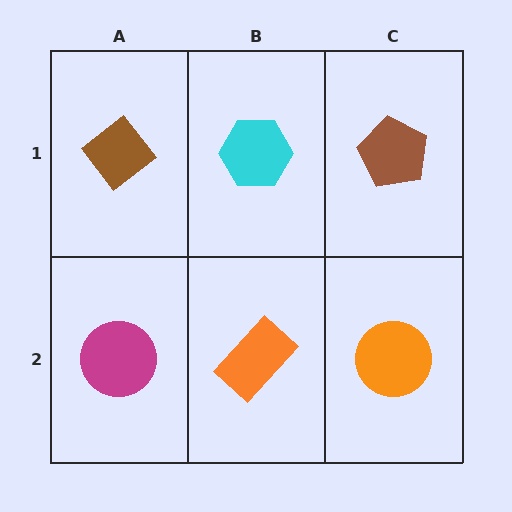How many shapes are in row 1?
3 shapes.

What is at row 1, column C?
A brown pentagon.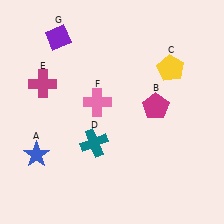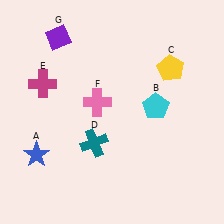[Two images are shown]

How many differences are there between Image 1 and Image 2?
There is 1 difference between the two images.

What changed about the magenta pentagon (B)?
In Image 1, B is magenta. In Image 2, it changed to cyan.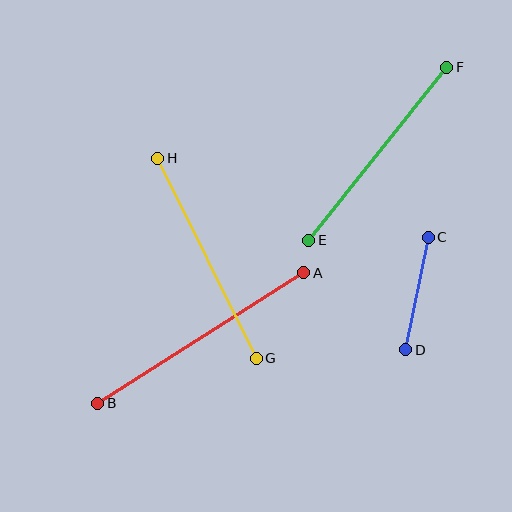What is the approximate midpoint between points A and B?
The midpoint is at approximately (201, 338) pixels.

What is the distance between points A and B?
The distance is approximately 244 pixels.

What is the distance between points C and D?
The distance is approximately 115 pixels.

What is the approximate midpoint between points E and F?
The midpoint is at approximately (378, 154) pixels.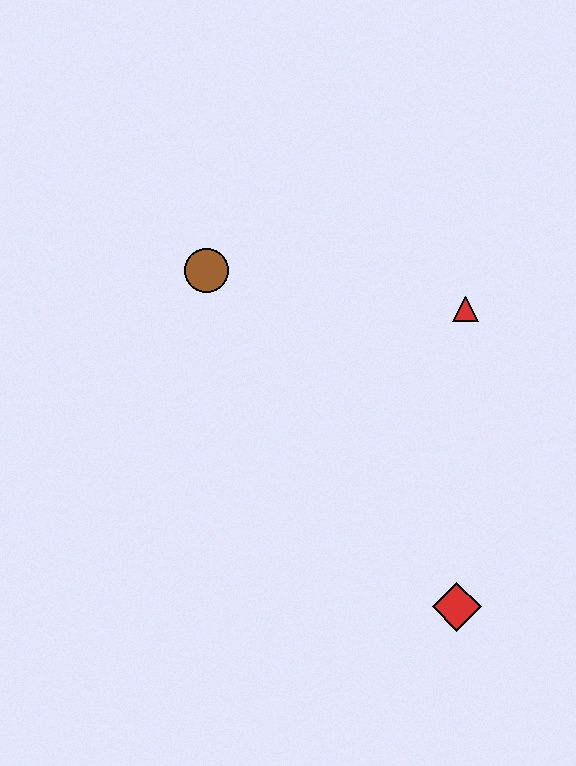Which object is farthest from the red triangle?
The red diamond is farthest from the red triangle.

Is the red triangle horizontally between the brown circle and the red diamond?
No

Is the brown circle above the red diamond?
Yes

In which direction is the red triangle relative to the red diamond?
The red triangle is above the red diamond.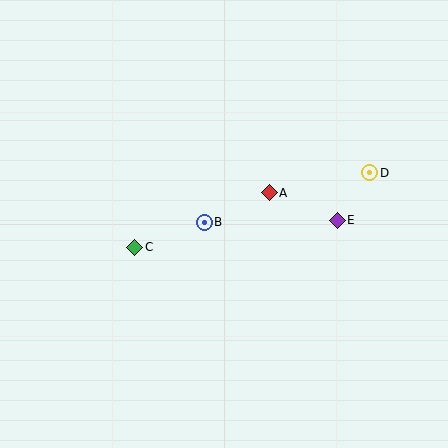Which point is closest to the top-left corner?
Point C is closest to the top-left corner.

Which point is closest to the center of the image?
Point B at (204, 222) is closest to the center.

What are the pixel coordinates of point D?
Point D is at (370, 173).